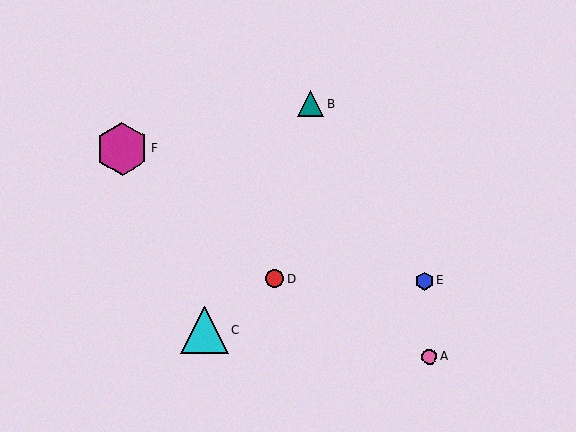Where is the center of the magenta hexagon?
The center of the magenta hexagon is at (122, 149).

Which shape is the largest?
The magenta hexagon (labeled F) is the largest.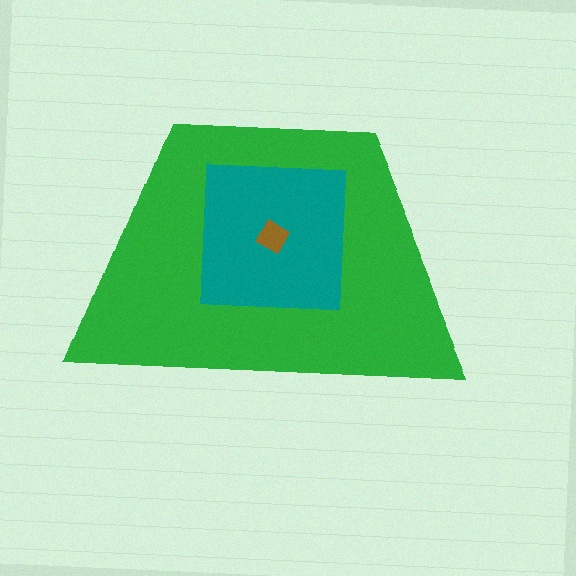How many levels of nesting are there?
3.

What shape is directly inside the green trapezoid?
The teal square.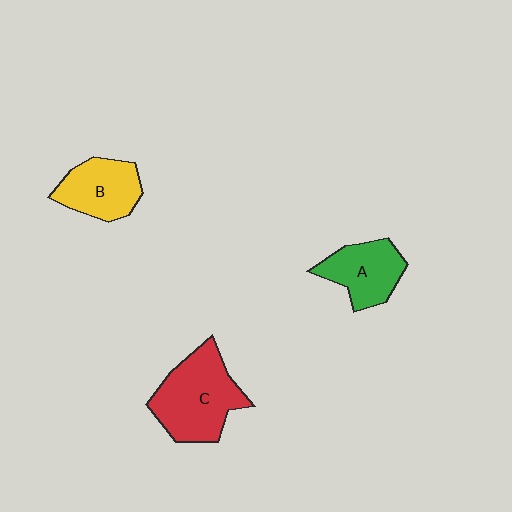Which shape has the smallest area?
Shape A (green).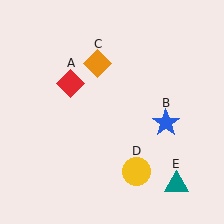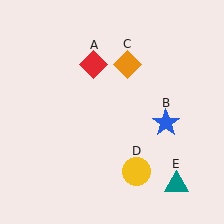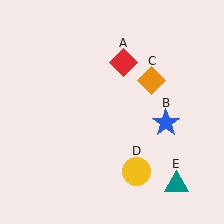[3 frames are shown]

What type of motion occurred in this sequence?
The red diamond (object A), orange diamond (object C) rotated clockwise around the center of the scene.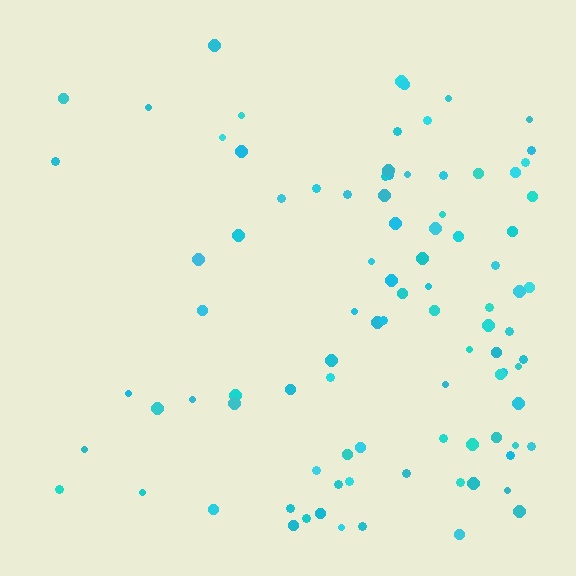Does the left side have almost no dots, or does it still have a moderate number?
Still a moderate number, just noticeably fewer than the right.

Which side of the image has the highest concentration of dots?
The right.